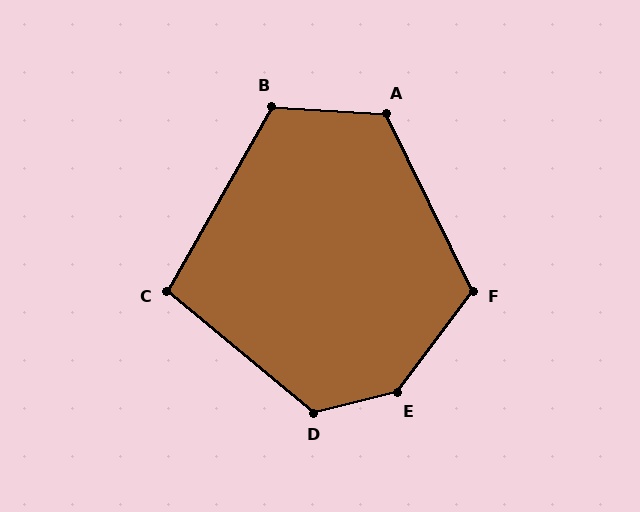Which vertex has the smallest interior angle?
C, at approximately 100 degrees.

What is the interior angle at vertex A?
Approximately 119 degrees (obtuse).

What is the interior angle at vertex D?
Approximately 127 degrees (obtuse).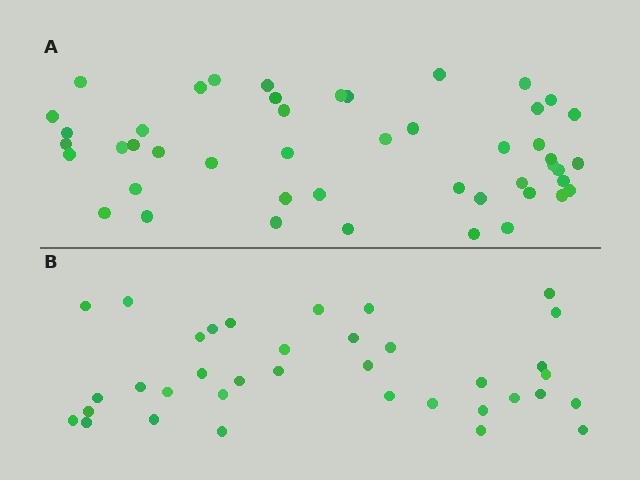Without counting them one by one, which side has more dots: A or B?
Region A (the top region) has more dots.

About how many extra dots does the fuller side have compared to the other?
Region A has roughly 12 or so more dots than region B.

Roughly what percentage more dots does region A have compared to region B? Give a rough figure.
About 30% more.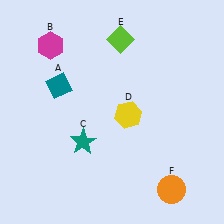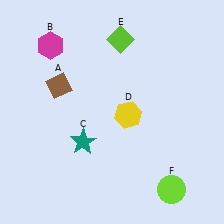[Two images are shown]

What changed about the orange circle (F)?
In Image 1, F is orange. In Image 2, it changed to lime.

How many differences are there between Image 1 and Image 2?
There are 2 differences between the two images.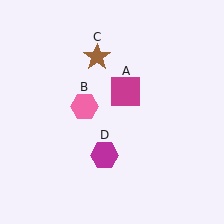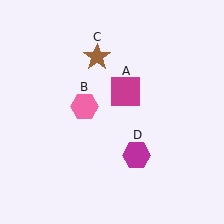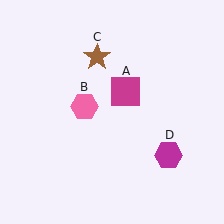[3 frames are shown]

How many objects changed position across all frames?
1 object changed position: magenta hexagon (object D).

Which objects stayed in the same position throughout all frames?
Magenta square (object A) and pink hexagon (object B) and brown star (object C) remained stationary.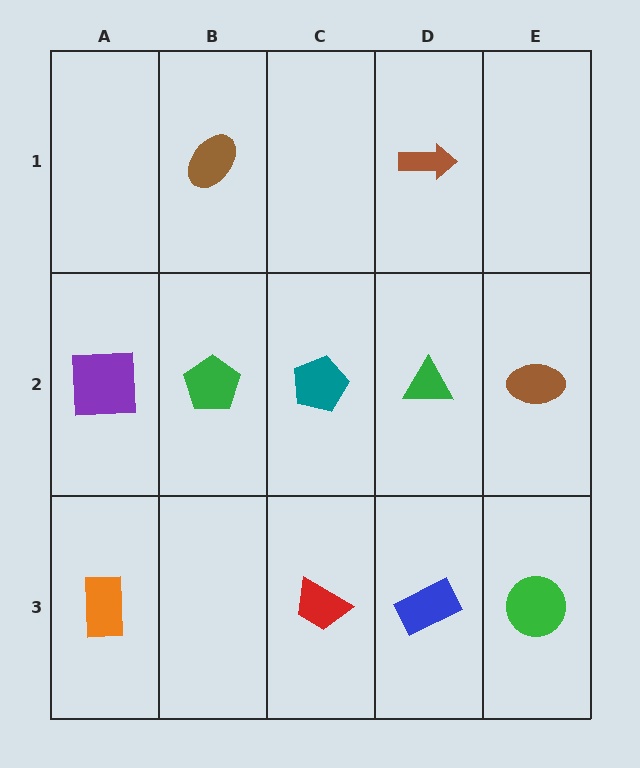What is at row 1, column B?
A brown ellipse.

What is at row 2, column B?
A green pentagon.